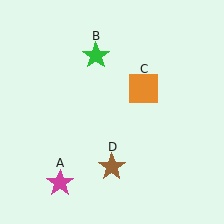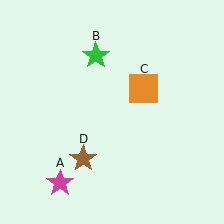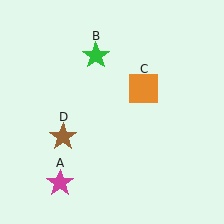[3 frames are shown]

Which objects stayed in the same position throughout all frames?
Magenta star (object A) and green star (object B) and orange square (object C) remained stationary.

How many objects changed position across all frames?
1 object changed position: brown star (object D).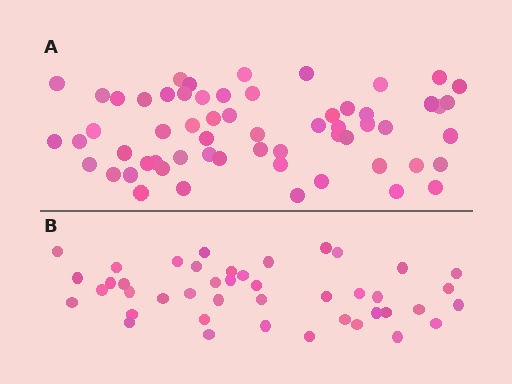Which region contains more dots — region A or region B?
Region A (the top region) has more dots.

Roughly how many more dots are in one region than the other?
Region A has approximately 15 more dots than region B.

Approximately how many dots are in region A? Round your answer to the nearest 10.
About 60 dots.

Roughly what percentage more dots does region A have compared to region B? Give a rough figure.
About 40% more.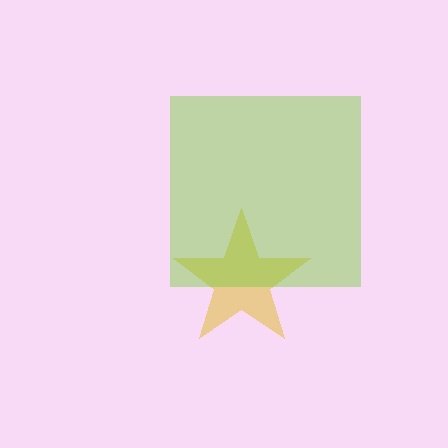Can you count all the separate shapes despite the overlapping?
Yes, there are 2 separate shapes.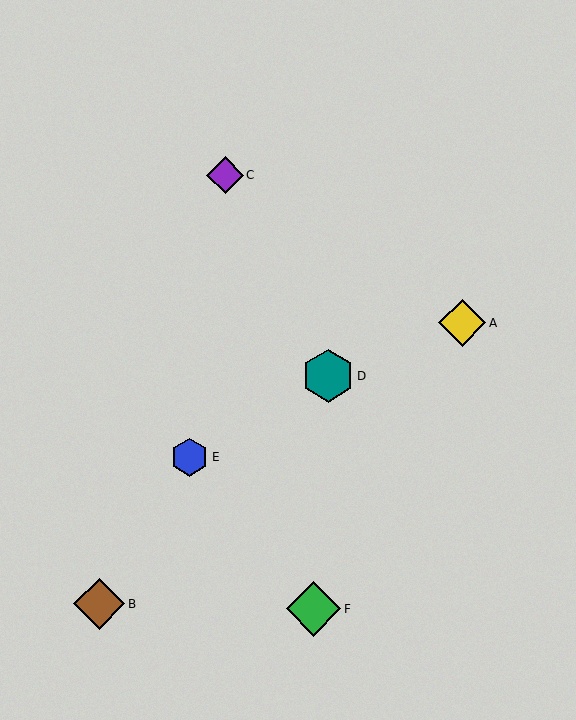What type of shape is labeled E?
Shape E is a blue hexagon.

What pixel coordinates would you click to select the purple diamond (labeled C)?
Click at (225, 175) to select the purple diamond C.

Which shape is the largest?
The green diamond (labeled F) is the largest.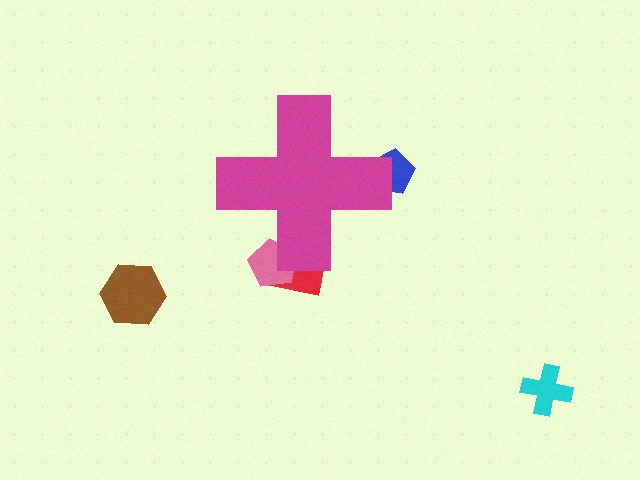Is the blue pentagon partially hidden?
Yes, the blue pentagon is partially hidden behind the magenta cross.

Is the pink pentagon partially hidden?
Yes, the pink pentagon is partially hidden behind the magenta cross.